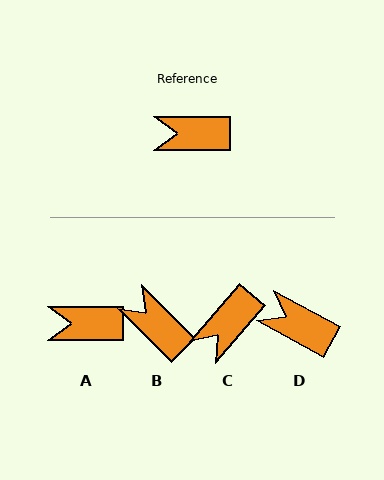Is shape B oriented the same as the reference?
No, it is off by about 45 degrees.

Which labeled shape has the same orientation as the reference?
A.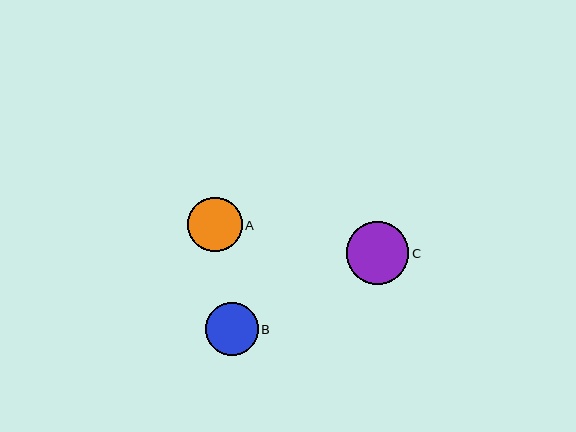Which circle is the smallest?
Circle B is the smallest with a size of approximately 53 pixels.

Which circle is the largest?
Circle C is the largest with a size of approximately 63 pixels.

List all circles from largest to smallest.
From largest to smallest: C, A, B.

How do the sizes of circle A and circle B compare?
Circle A and circle B are approximately the same size.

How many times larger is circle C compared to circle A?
Circle C is approximately 1.2 times the size of circle A.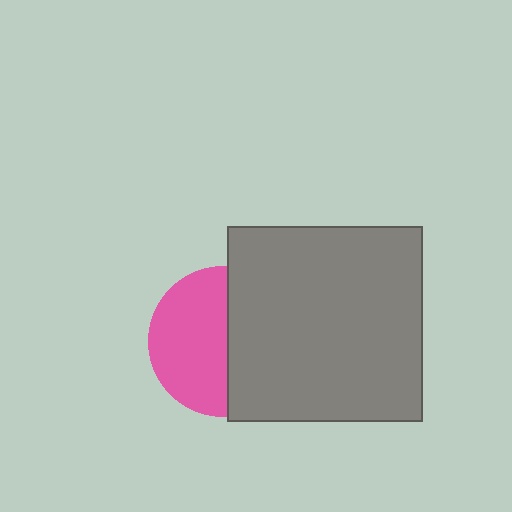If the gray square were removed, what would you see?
You would see the complete pink circle.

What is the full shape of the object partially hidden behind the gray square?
The partially hidden object is a pink circle.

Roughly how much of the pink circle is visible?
About half of it is visible (roughly 53%).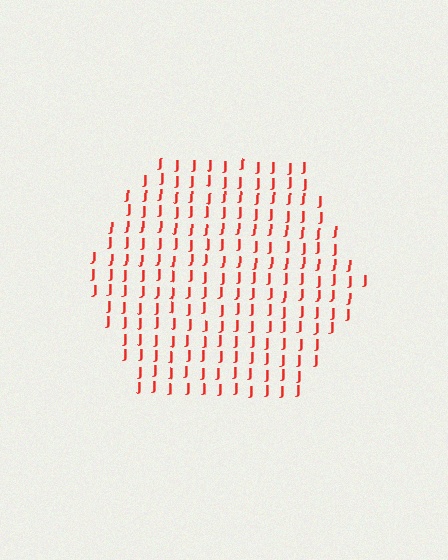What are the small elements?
The small elements are letter J's.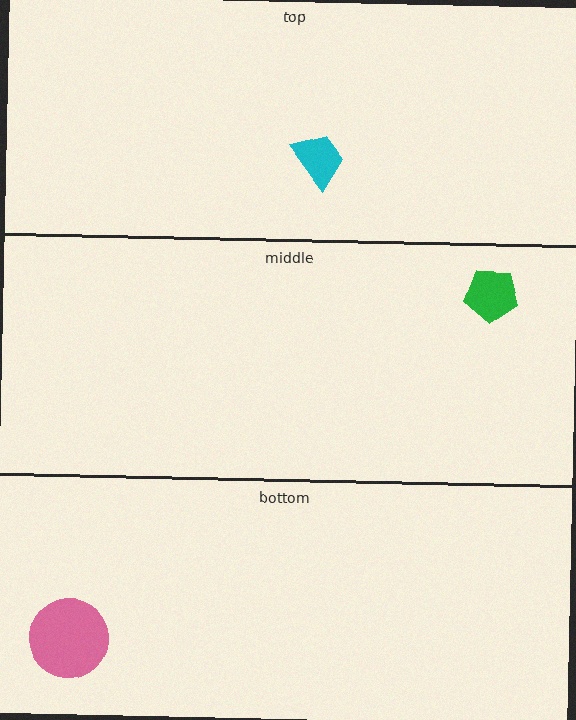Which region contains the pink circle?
The bottom region.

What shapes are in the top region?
The cyan trapezoid.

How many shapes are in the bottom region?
1.